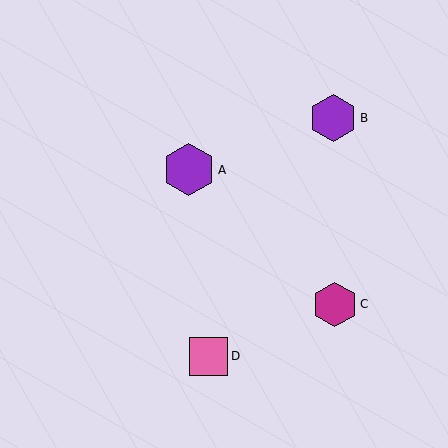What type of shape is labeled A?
Shape A is a purple hexagon.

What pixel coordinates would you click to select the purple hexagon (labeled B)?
Click at (333, 118) to select the purple hexagon B.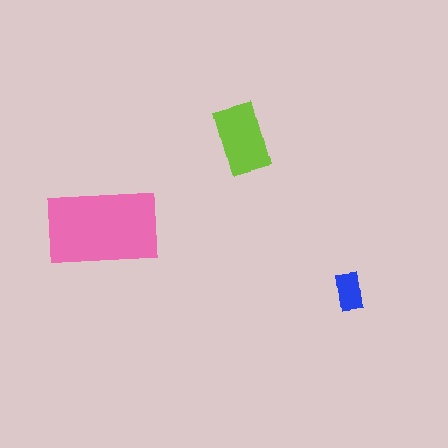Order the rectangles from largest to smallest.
the pink one, the lime one, the blue one.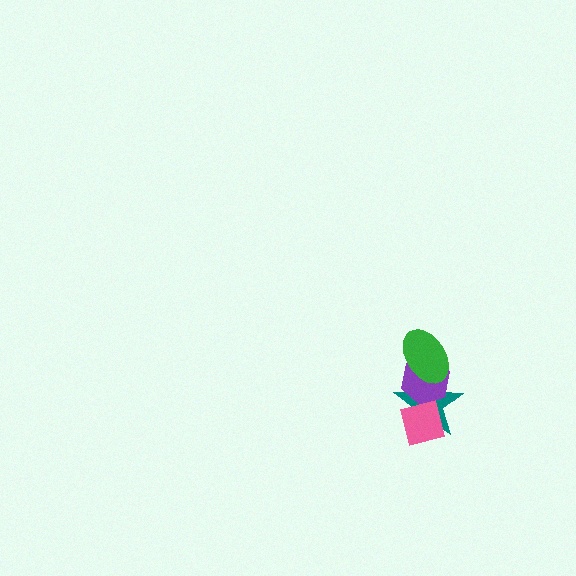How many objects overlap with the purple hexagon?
3 objects overlap with the purple hexagon.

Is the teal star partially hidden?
Yes, it is partially covered by another shape.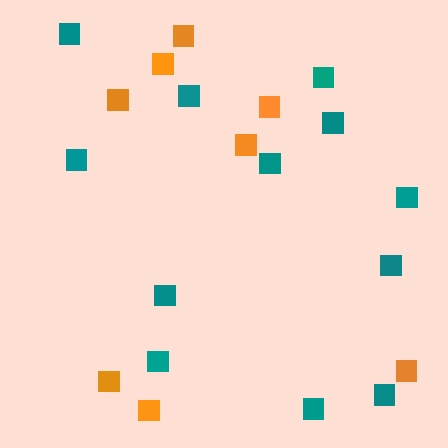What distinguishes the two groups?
There are 2 groups: one group of orange squares (8) and one group of teal squares (12).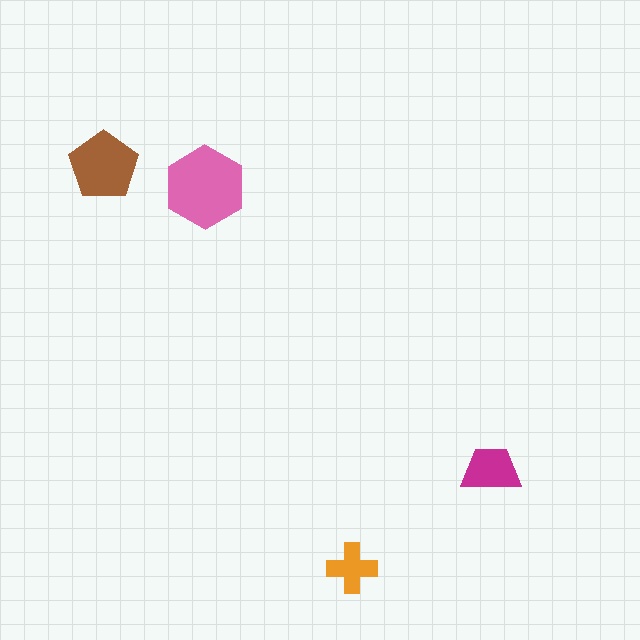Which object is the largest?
The pink hexagon.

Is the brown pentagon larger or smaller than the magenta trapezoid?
Larger.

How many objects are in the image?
There are 4 objects in the image.